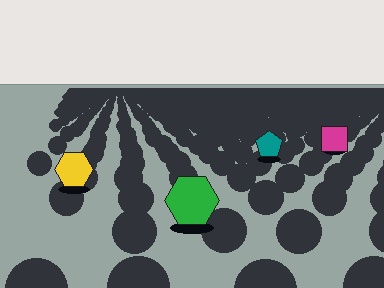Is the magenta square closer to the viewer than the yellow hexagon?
No. The yellow hexagon is closer — you can tell from the texture gradient: the ground texture is coarser near it.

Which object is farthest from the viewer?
The magenta square is farthest from the viewer. It appears smaller and the ground texture around it is denser.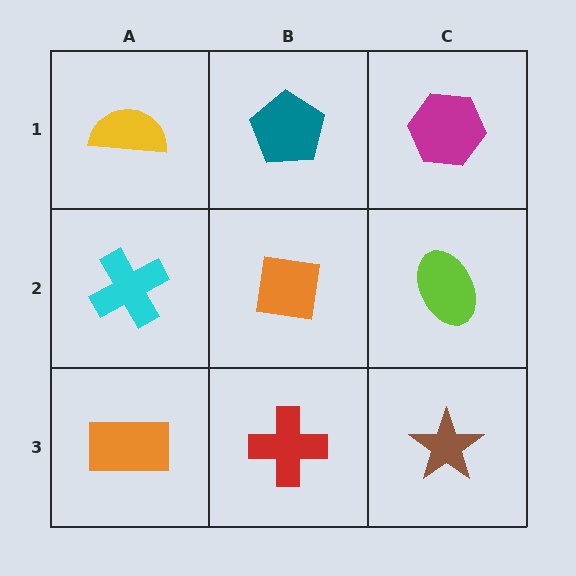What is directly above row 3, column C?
A lime ellipse.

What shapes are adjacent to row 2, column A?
A yellow semicircle (row 1, column A), an orange rectangle (row 3, column A), an orange square (row 2, column B).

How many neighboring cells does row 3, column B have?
3.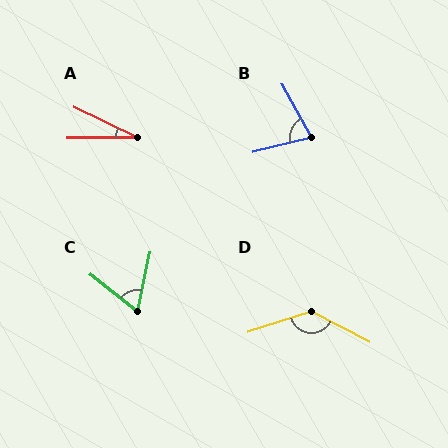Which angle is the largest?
D, at approximately 134 degrees.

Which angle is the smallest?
A, at approximately 27 degrees.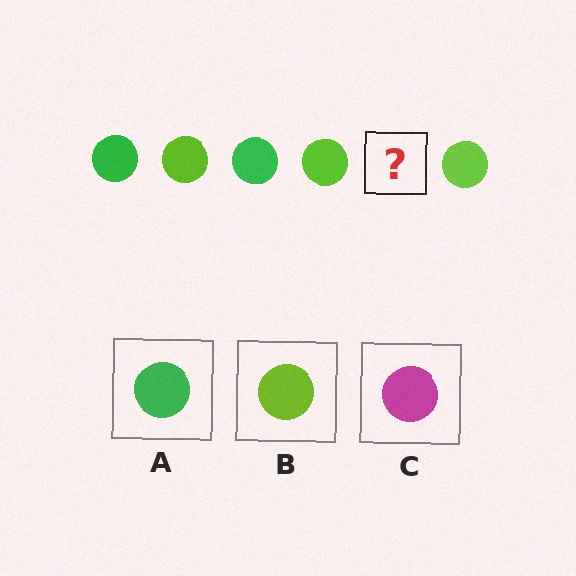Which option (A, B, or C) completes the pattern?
A.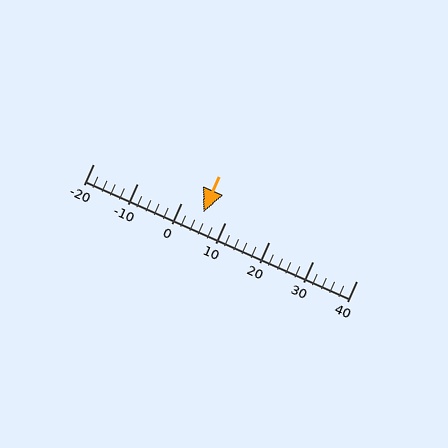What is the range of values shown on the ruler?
The ruler shows values from -20 to 40.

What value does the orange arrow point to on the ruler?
The orange arrow points to approximately 5.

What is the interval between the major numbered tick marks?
The major tick marks are spaced 10 units apart.